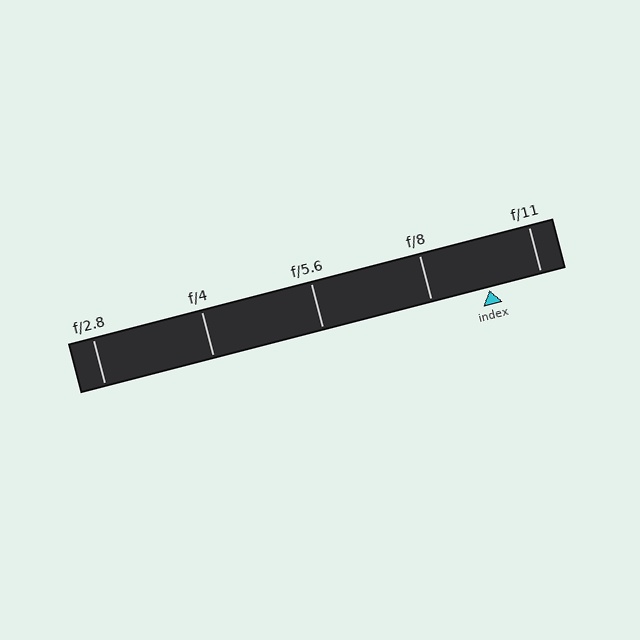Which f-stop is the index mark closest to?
The index mark is closest to f/11.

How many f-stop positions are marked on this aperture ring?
There are 5 f-stop positions marked.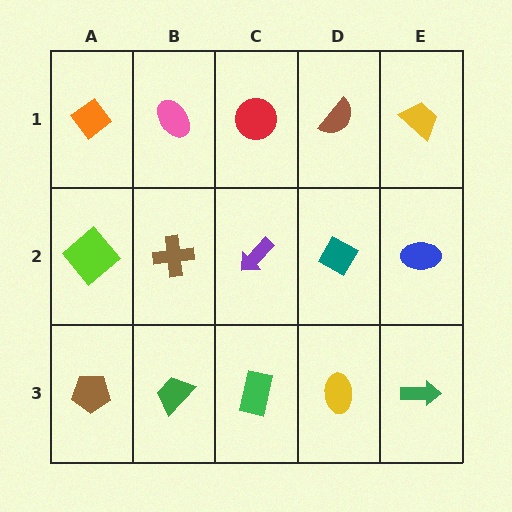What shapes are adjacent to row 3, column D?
A teal diamond (row 2, column D), a green rectangle (row 3, column C), a green arrow (row 3, column E).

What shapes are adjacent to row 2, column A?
An orange diamond (row 1, column A), a brown pentagon (row 3, column A), a brown cross (row 2, column B).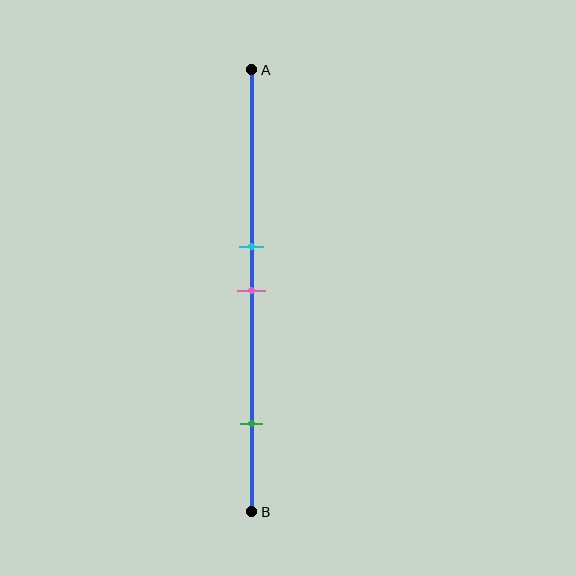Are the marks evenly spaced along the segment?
No, the marks are not evenly spaced.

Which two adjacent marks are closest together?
The cyan and pink marks are the closest adjacent pair.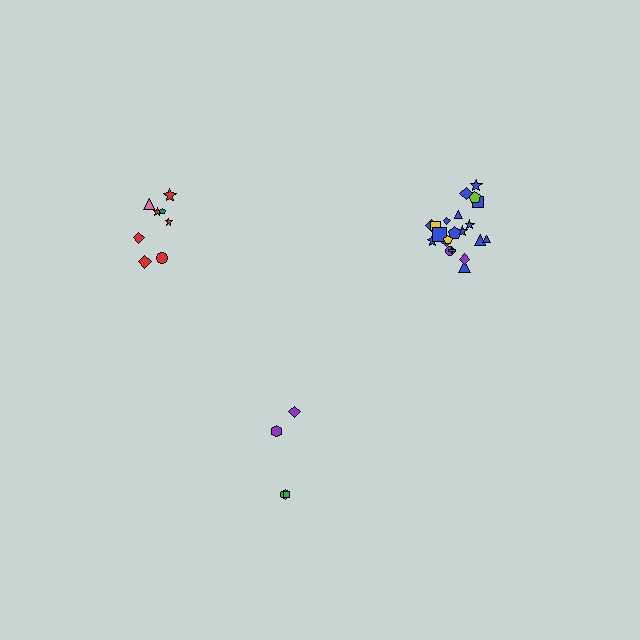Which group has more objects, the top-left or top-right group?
The top-right group.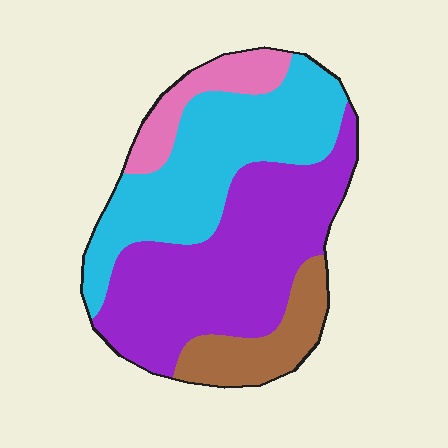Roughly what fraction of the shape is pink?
Pink takes up about one tenth (1/10) of the shape.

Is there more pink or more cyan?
Cyan.